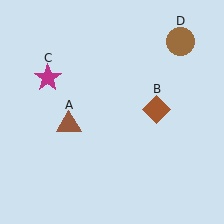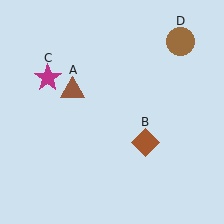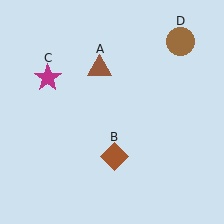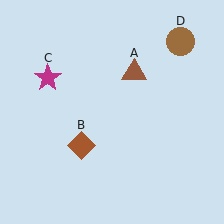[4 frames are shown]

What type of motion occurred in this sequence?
The brown triangle (object A), brown diamond (object B) rotated clockwise around the center of the scene.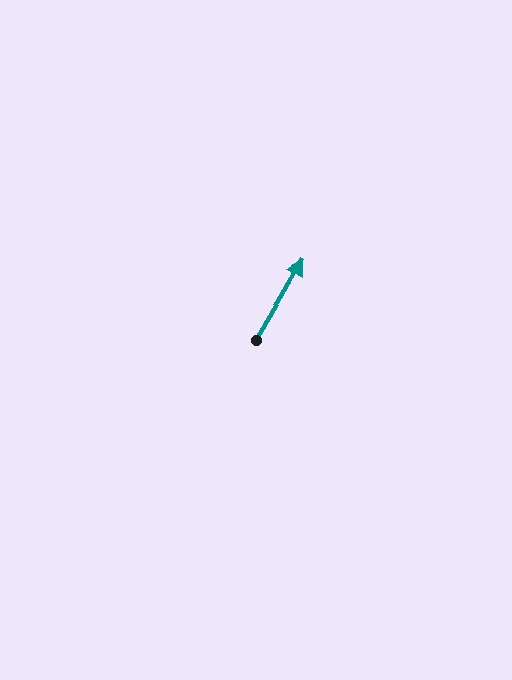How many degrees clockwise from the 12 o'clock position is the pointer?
Approximately 31 degrees.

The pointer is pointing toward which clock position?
Roughly 1 o'clock.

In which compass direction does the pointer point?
Northeast.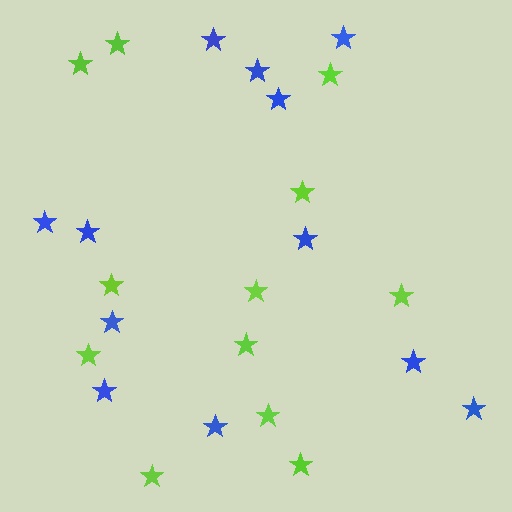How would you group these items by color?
There are 2 groups: one group of lime stars (12) and one group of blue stars (12).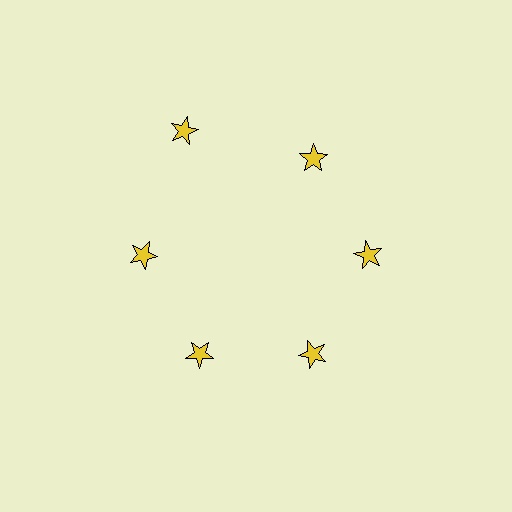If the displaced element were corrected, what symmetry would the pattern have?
It would have 6-fold rotational symmetry — the pattern would map onto itself every 60 degrees.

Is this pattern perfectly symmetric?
No. The 6 yellow stars are arranged in a ring, but one element near the 11 o'clock position is pushed outward from the center, breaking the 6-fold rotational symmetry.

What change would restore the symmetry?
The symmetry would be restored by moving it inward, back onto the ring so that all 6 stars sit at equal angles and equal distance from the center.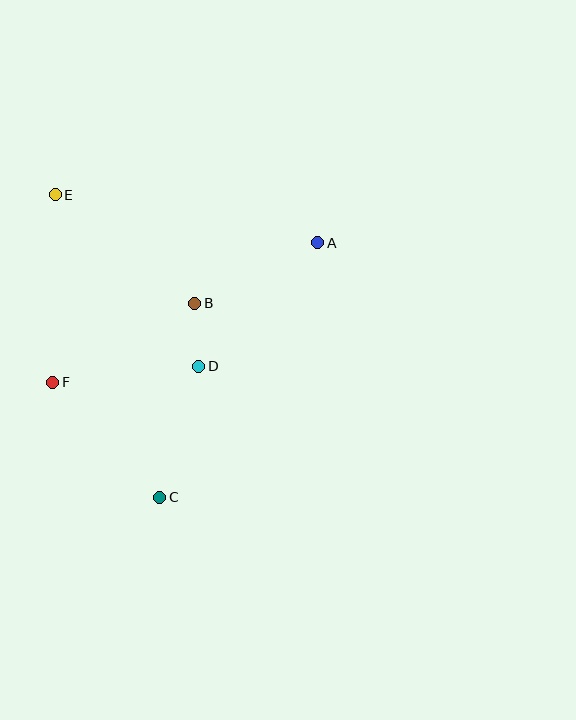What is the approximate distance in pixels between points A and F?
The distance between A and F is approximately 300 pixels.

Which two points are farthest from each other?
Points C and E are farthest from each other.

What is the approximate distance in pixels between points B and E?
The distance between B and E is approximately 176 pixels.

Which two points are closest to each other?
Points B and D are closest to each other.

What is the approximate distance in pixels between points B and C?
The distance between B and C is approximately 197 pixels.